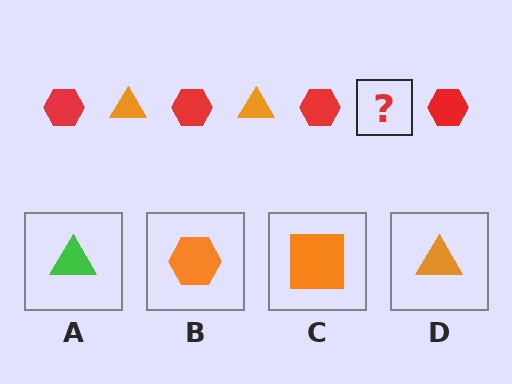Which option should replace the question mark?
Option D.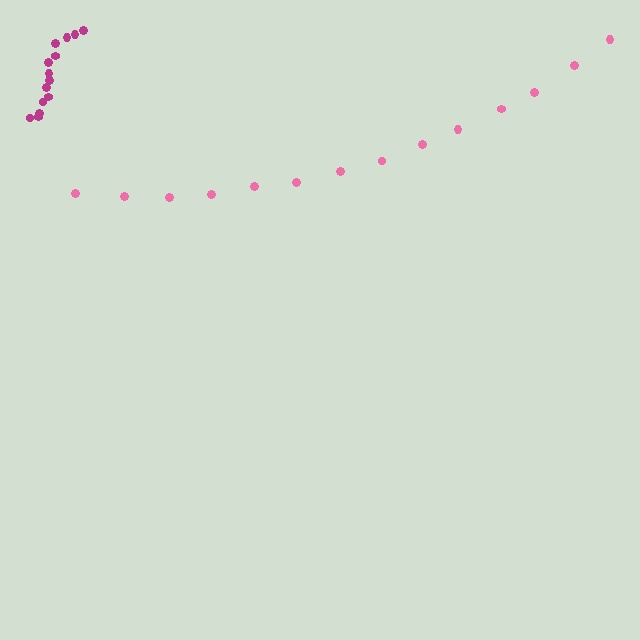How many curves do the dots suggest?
There are 2 distinct paths.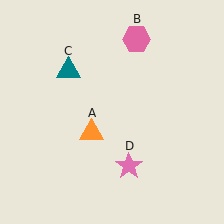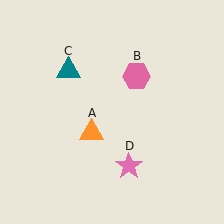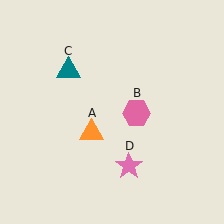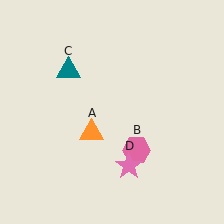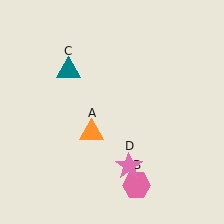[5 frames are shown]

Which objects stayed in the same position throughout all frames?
Orange triangle (object A) and teal triangle (object C) and pink star (object D) remained stationary.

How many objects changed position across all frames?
1 object changed position: pink hexagon (object B).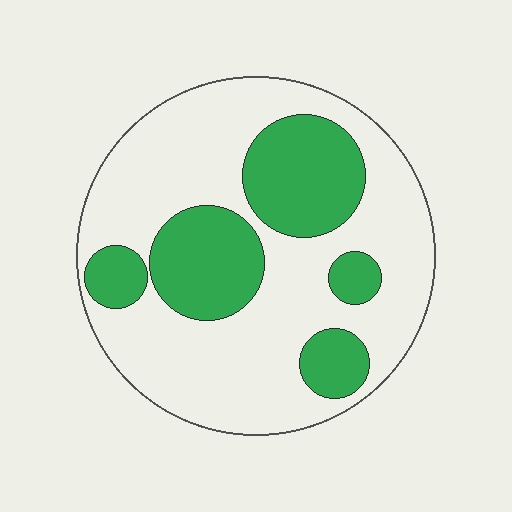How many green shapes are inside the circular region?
5.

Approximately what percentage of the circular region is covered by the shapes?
Approximately 30%.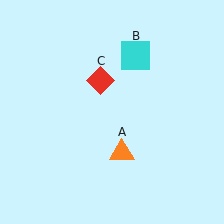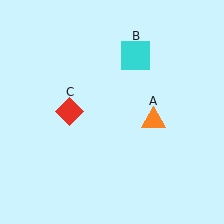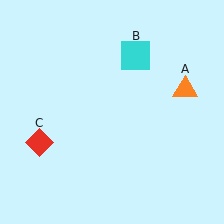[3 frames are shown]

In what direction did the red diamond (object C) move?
The red diamond (object C) moved down and to the left.